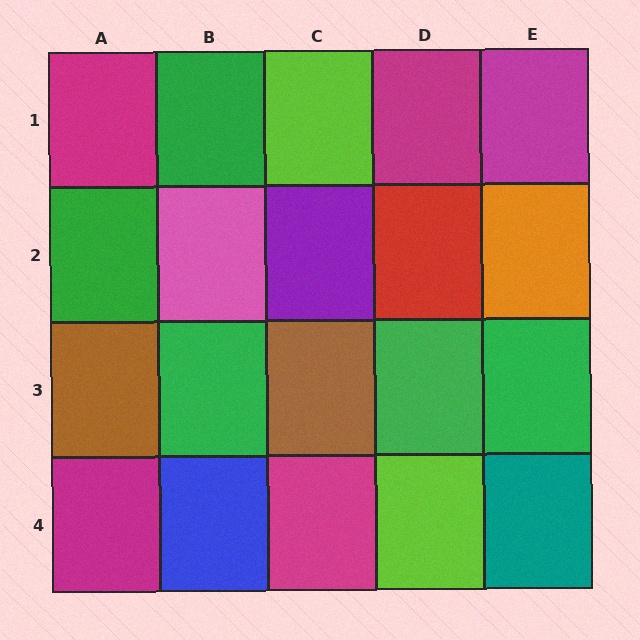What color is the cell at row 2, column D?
Red.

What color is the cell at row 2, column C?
Purple.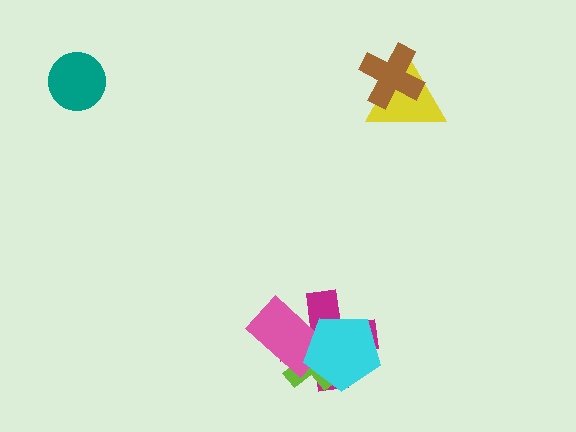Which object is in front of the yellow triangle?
The brown cross is in front of the yellow triangle.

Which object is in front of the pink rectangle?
The cyan pentagon is in front of the pink rectangle.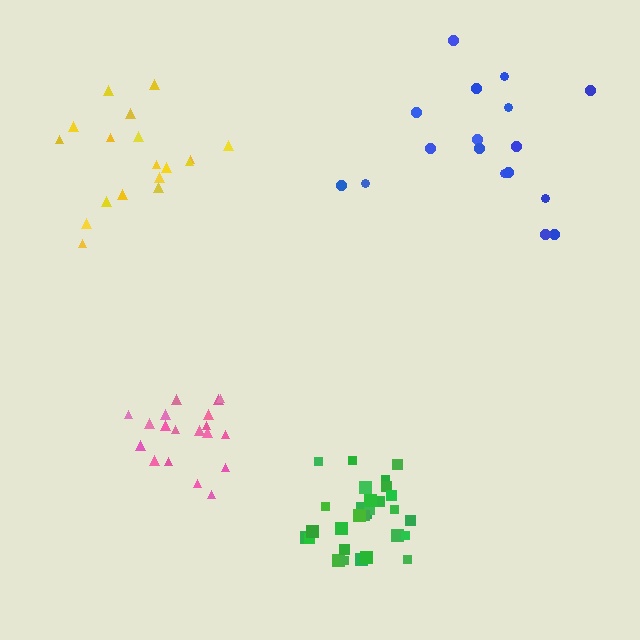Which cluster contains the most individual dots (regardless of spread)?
Green (29).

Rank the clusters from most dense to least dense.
green, pink, yellow, blue.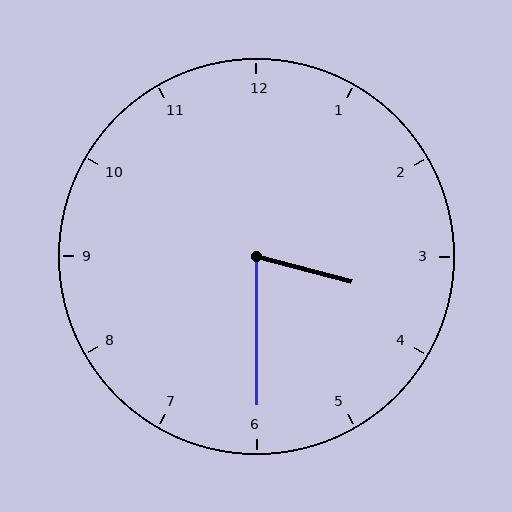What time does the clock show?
3:30.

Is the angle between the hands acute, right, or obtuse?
It is acute.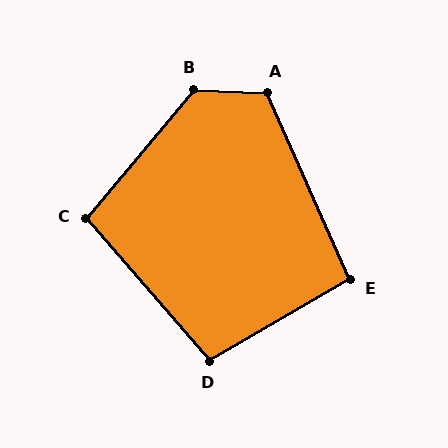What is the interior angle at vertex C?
Approximately 99 degrees (obtuse).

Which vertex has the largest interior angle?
B, at approximately 127 degrees.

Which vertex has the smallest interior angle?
E, at approximately 96 degrees.